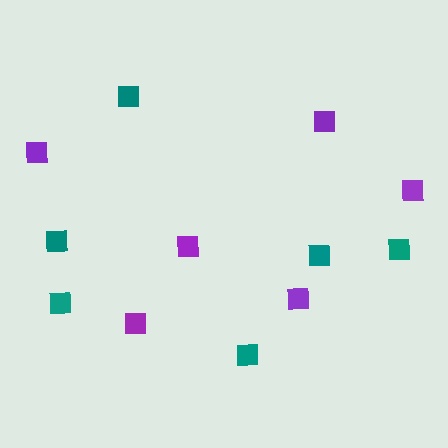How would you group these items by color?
There are 2 groups: one group of purple squares (6) and one group of teal squares (6).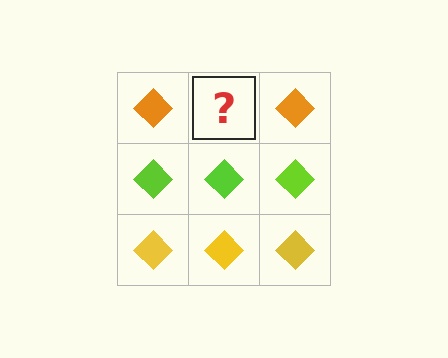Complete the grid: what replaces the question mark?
The question mark should be replaced with an orange diamond.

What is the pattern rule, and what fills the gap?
The rule is that each row has a consistent color. The gap should be filled with an orange diamond.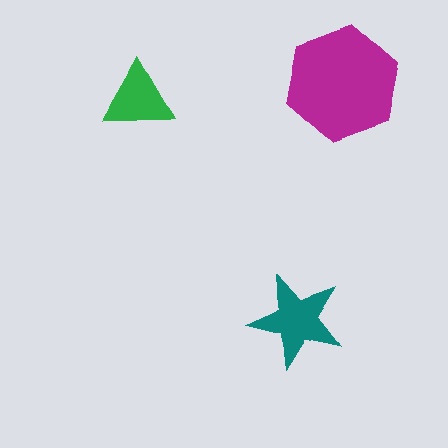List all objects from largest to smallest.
The magenta hexagon, the teal star, the green triangle.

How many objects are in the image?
There are 3 objects in the image.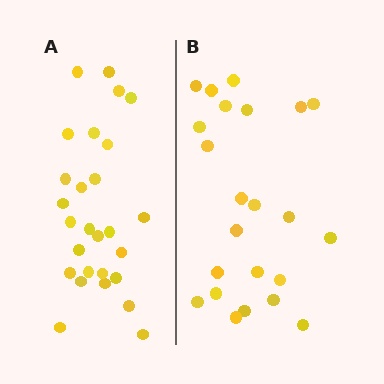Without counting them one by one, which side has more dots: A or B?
Region A (the left region) has more dots.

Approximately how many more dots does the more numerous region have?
Region A has about 4 more dots than region B.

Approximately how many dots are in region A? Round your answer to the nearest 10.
About 30 dots. (The exact count is 27, which rounds to 30.)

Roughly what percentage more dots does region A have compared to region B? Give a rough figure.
About 15% more.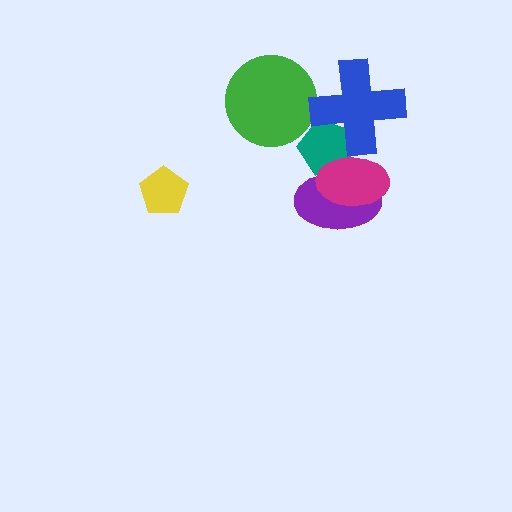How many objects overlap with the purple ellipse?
2 objects overlap with the purple ellipse.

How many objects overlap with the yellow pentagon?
0 objects overlap with the yellow pentagon.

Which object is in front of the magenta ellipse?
The blue cross is in front of the magenta ellipse.